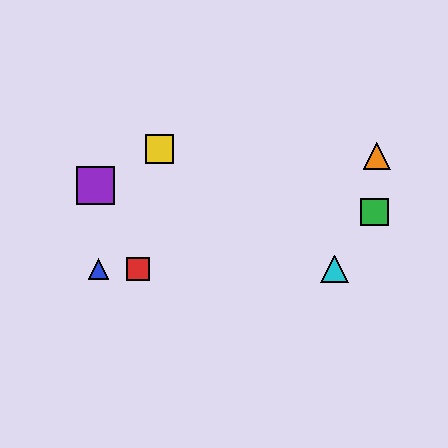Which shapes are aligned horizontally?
The red square, the blue triangle, the cyan triangle are aligned horizontally.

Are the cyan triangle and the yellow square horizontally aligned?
No, the cyan triangle is at y≈269 and the yellow square is at y≈149.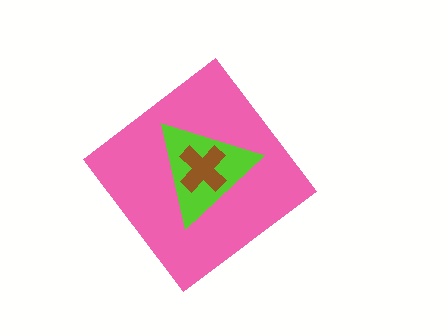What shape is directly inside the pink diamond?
The lime triangle.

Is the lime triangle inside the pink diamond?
Yes.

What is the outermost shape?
The pink diamond.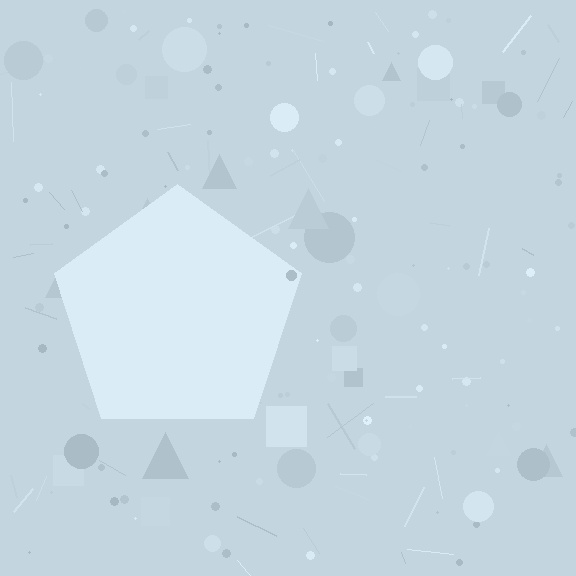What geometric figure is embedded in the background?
A pentagon is embedded in the background.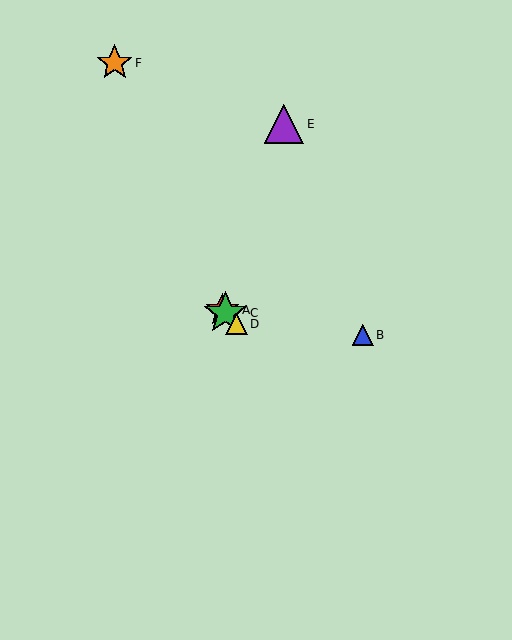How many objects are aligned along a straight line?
3 objects (A, C, D) are aligned along a straight line.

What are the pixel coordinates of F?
Object F is at (115, 63).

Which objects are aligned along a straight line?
Objects A, C, D are aligned along a straight line.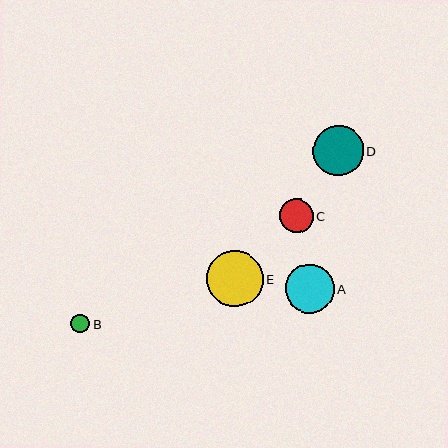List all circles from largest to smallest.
From largest to smallest: E, D, A, C, B.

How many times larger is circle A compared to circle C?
Circle A is approximately 1.4 times the size of circle C.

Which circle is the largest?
Circle E is the largest with a size of approximately 56 pixels.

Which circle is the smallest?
Circle B is the smallest with a size of approximately 19 pixels.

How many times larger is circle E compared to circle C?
Circle E is approximately 1.6 times the size of circle C.